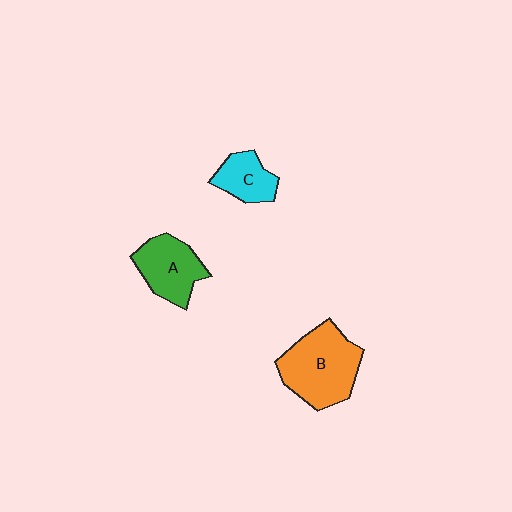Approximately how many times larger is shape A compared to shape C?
Approximately 1.5 times.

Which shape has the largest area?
Shape B (orange).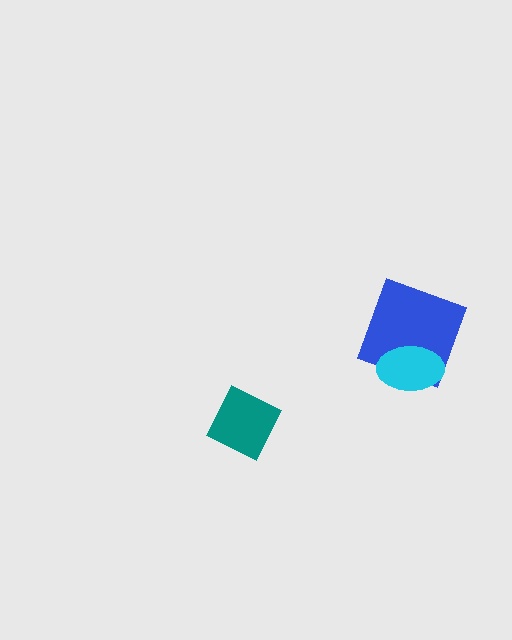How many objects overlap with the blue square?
1 object overlaps with the blue square.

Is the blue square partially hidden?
Yes, it is partially covered by another shape.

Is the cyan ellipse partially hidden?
No, no other shape covers it.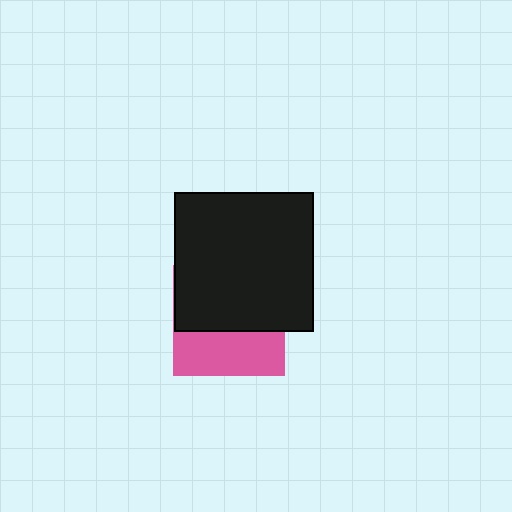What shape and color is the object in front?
The object in front is a black square.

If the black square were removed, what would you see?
You would see the complete pink square.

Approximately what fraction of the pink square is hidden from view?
Roughly 60% of the pink square is hidden behind the black square.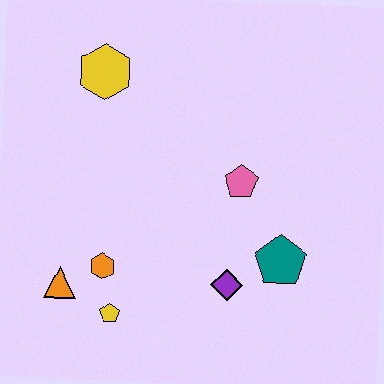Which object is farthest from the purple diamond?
The yellow hexagon is farthest from the purple diamond.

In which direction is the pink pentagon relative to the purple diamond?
The pink pentagon is above the purple diamond.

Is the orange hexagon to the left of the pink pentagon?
Yes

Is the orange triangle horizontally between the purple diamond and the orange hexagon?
No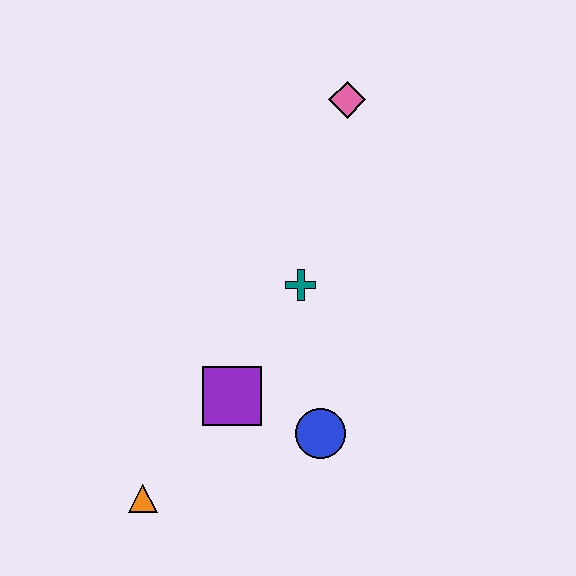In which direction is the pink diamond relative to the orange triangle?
The pink diamond is above the orange triangle.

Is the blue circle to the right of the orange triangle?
Yes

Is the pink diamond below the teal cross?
No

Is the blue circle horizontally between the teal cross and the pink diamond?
Yes